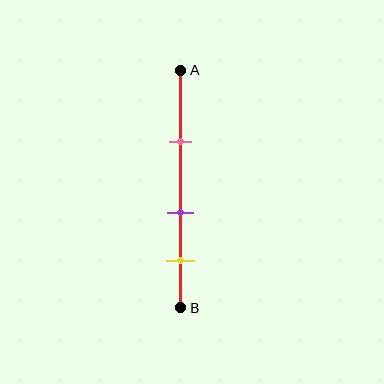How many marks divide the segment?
There are 3 marks dividing the segment.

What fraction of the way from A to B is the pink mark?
The pink mark is approximately 30% (0.3) of the way from A to B.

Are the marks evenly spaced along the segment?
Yes, the marks are approximately evenly spaced.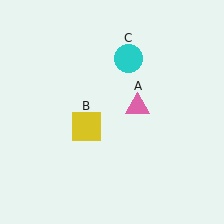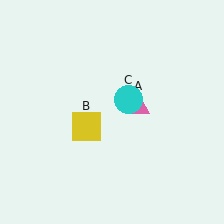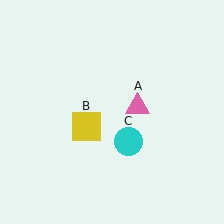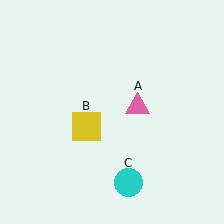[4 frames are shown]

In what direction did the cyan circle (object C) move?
The cyan circle (object C) moved down.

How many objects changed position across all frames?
1 object changed position: cyan circle (object C).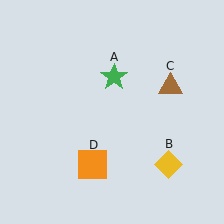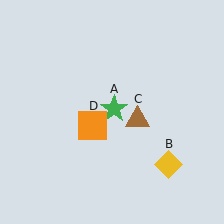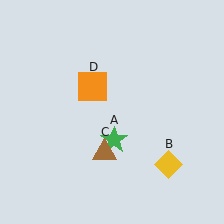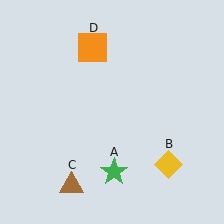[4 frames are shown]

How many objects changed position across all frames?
3 objects changed position: green star (object A), brown triangle (object C), orange square (object D).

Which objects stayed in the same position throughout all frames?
Yellow diamond (object B) remained stationary.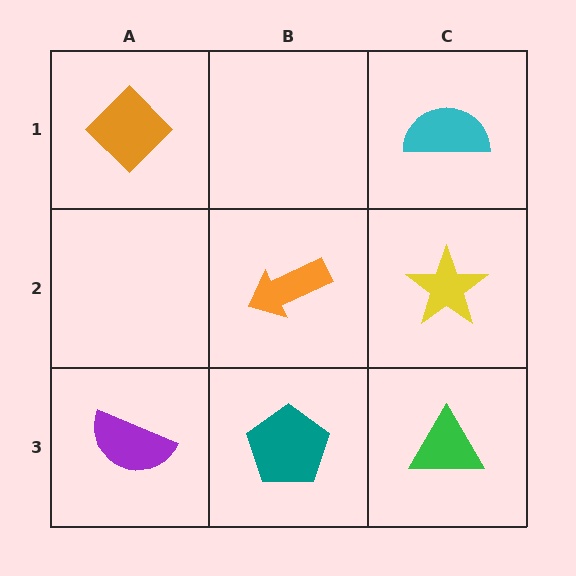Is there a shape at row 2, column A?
No, that cell is empty.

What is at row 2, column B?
An orange arrow.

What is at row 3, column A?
A purple semicircle.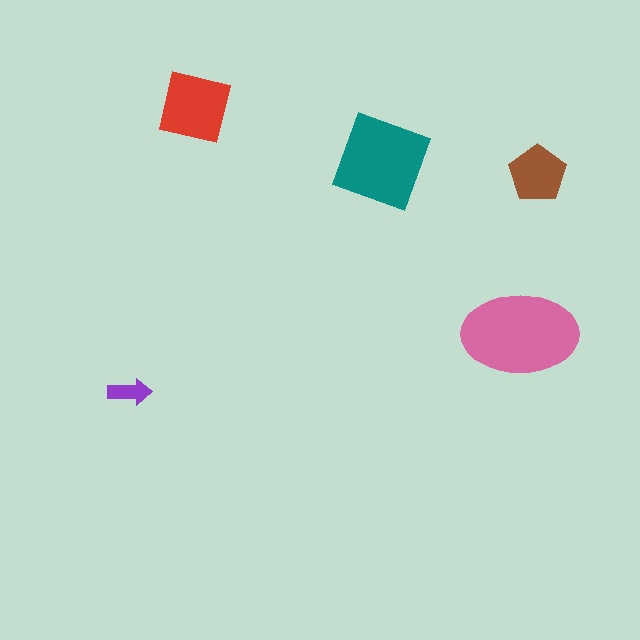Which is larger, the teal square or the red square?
The teal square.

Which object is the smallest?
The purple arrow.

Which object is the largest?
The pink ellipse.